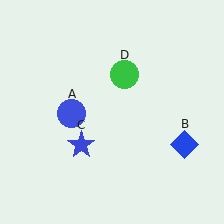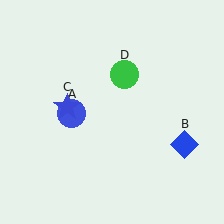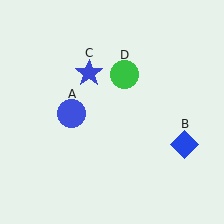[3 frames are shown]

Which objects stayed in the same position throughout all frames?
Blue circle (object A) and blue diamond (object B) and green circle (object D) remained stationary.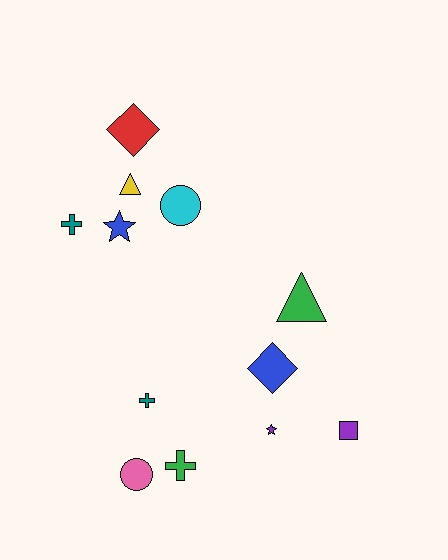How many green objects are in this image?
There are 2 green objects.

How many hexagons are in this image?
There are no hexagons.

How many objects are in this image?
There are 12 objects.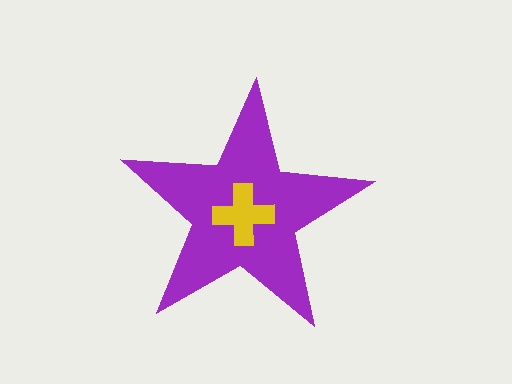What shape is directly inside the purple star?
The yellow cross.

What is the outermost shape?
The purple star.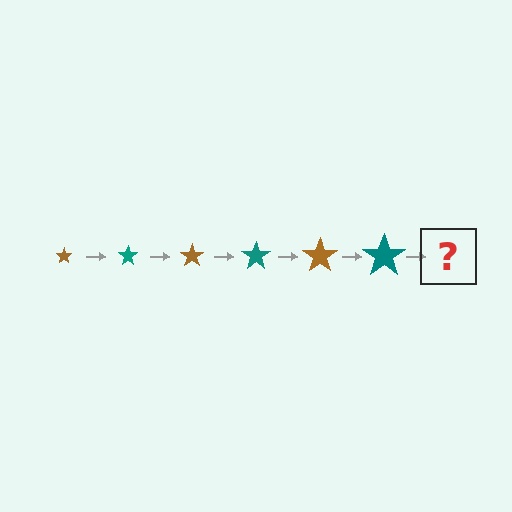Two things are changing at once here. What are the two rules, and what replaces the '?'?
The two rules are that the star grows larger each step and the color cycles through brown and teal. The '?' should be a brown star, larger than the previous one.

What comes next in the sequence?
The next element should be a brown star, larger than the previous one.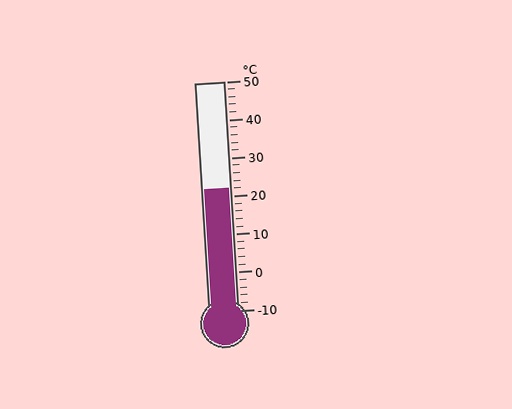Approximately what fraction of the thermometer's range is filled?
The thermometer is filled to approximately 55% of its range.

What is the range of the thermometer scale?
The thermometer scale ranges from -10°C to 50°C.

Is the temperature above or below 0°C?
The temperature is above 0°C.